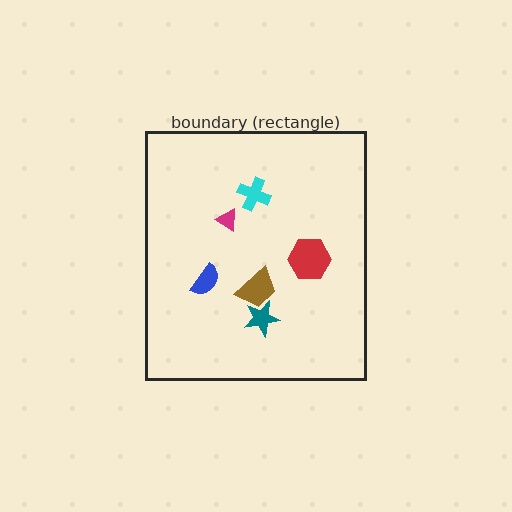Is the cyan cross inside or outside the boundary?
Inside.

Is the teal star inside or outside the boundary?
Inside.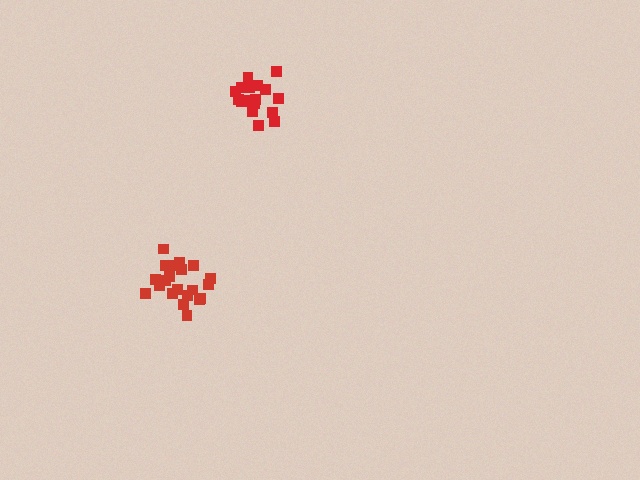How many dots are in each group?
Group 1: 21 dots, Group 2: 18 dots (39 total).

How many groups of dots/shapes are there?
There are 2 groups.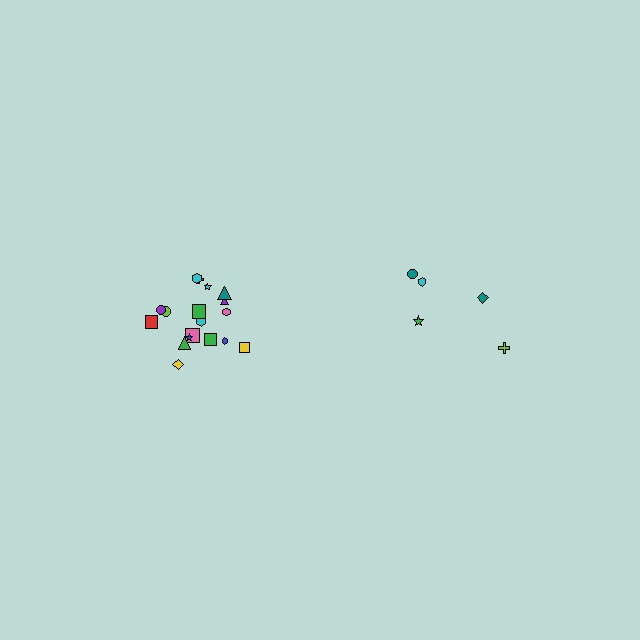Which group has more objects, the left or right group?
The left group.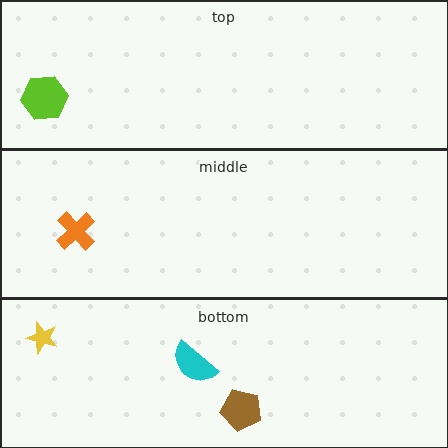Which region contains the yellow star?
The bottom region.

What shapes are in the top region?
The lime hexagon.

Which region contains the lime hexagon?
The top region.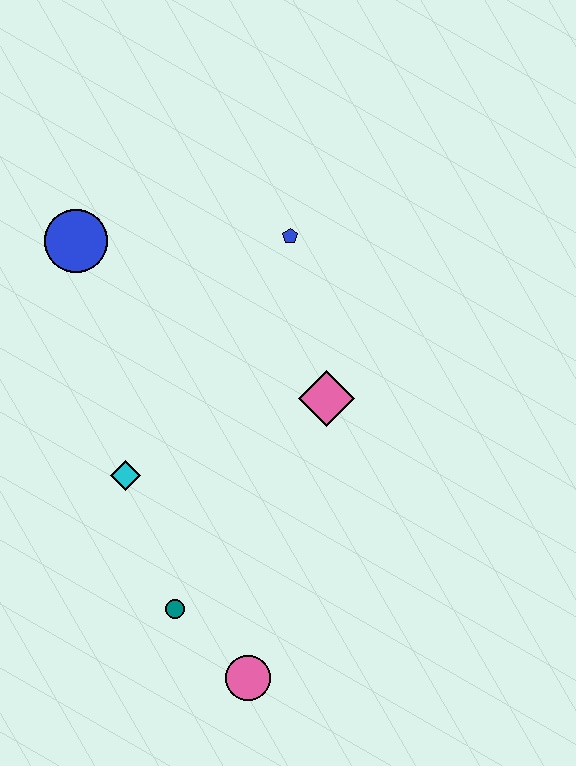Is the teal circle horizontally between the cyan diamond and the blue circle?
No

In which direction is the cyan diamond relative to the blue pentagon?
The cyan diamond is below the blue pentagon.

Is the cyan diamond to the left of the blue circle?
No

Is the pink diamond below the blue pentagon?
Yes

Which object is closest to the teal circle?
The pink circle is closest to the teal circle.